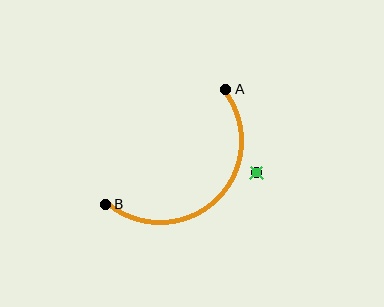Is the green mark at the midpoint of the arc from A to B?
No — the green mark does not lie on the arc at all. It sits slightly outside the curve.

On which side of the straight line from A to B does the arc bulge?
The arc bulges below and to the right of the straight line connecting A and B.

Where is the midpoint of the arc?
The arc midpoint is the point on the curve farthest from the straight line joining A and B. It sits below and to the right of that line.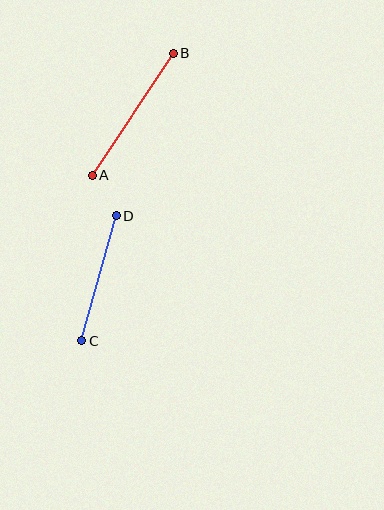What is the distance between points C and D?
The distance is approximately 130 pixels.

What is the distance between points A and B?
The distance is approximately 146 pixels.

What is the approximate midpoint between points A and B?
The midpoint is at approximately (133, 114) pixels.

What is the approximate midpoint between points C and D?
The midpoint is at approximately (99, 278) pixels.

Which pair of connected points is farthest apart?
Points A and B are farthest apart.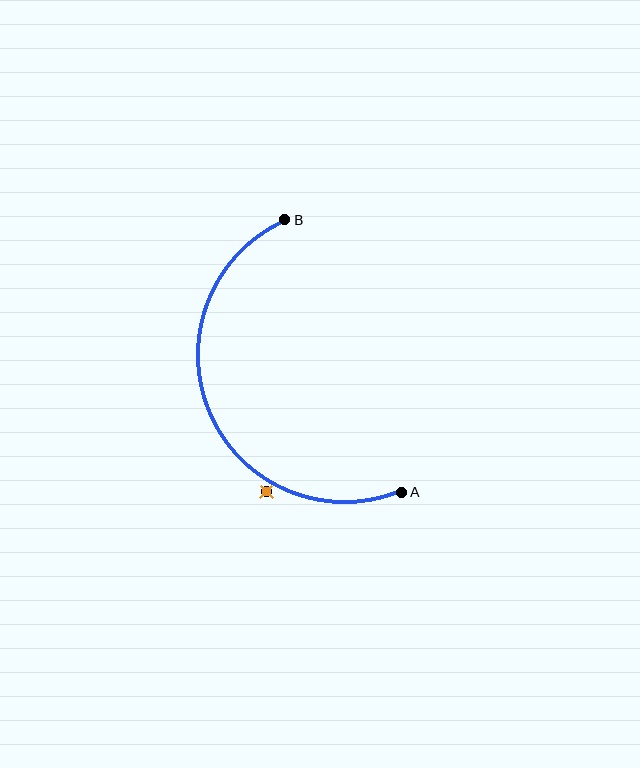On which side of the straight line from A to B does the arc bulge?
The arc bulges to the left of the straight line connecting A and B.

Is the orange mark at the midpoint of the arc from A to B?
No — the orange mark does not lie on the arc at all. It sits slightly outside the curve.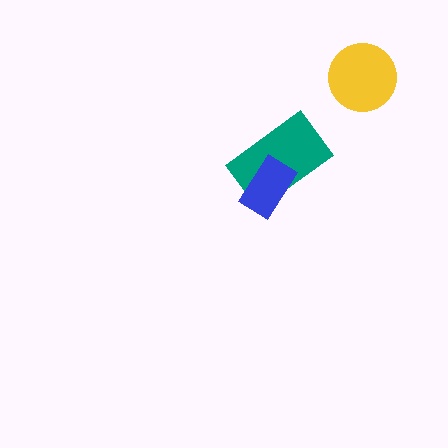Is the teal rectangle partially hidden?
Yes, it is partially covered by another shape.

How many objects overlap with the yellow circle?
0 objects overlap with the yellow circle.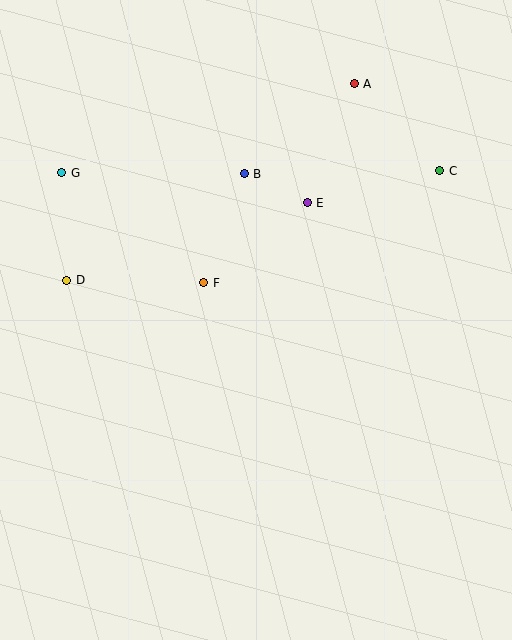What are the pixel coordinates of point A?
Point A is at (354, 84).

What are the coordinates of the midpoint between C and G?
The midpoint between C and G is at (251, 172).